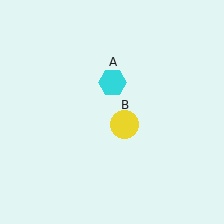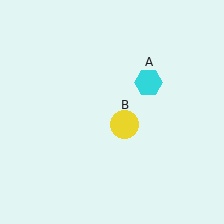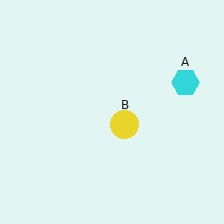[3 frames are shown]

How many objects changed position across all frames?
1 object changed position: cyan hexagon (object A).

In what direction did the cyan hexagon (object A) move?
The cyan hexagon (object A) moved right.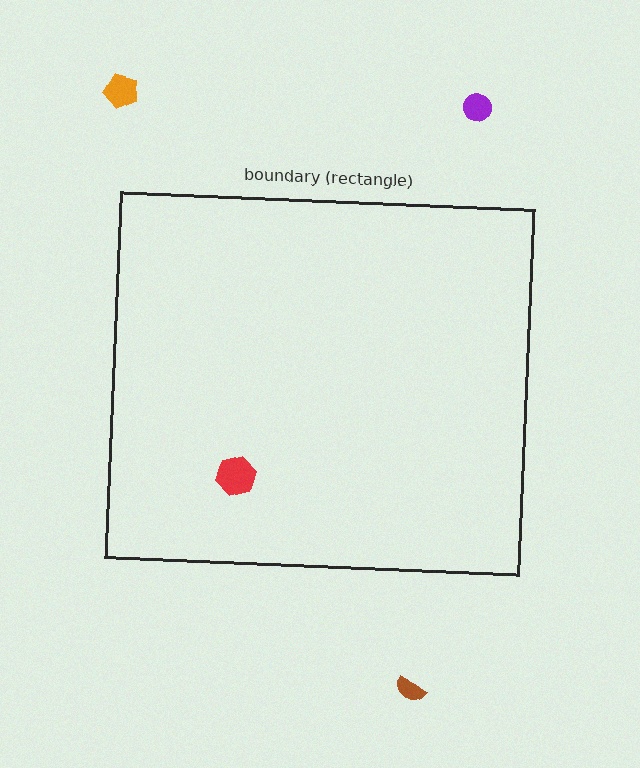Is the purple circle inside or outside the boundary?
Outside.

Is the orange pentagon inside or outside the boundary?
Outside.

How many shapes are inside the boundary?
1 inside, 3 outside.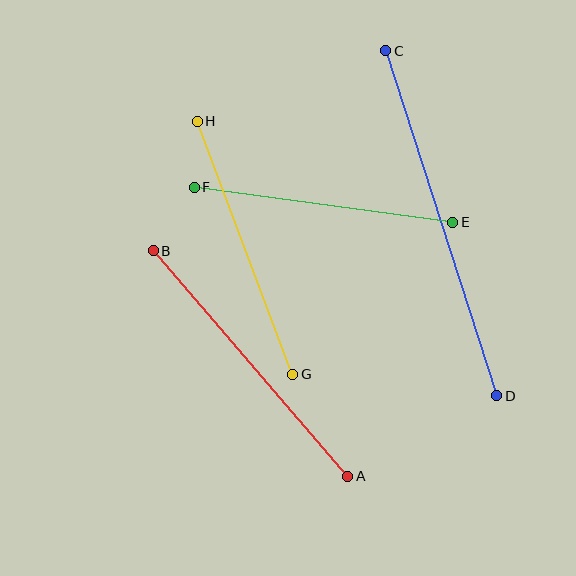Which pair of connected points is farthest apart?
Points C and D are farthest apart.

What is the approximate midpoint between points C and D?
The midpoint is at approximately (441, 223) pixels.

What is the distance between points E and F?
The distance is approximately 261 pixels.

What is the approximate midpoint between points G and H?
The midpoint is at approximately (245, 248) pixels.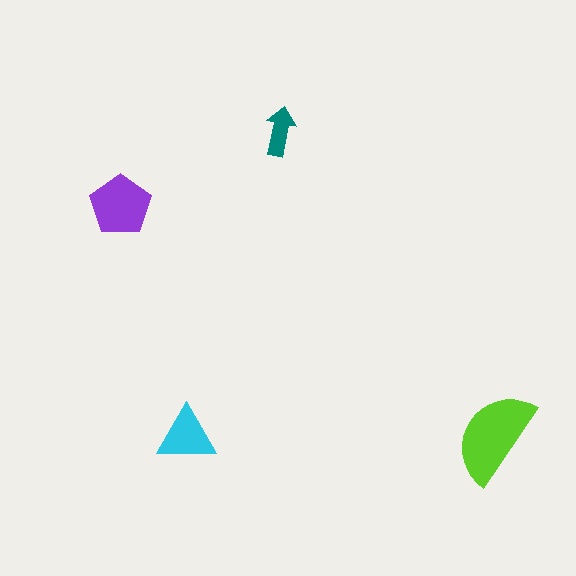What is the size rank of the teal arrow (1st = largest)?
4th.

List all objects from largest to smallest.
The lime semicircle, the purple pentagon, the cyan triangle, the teal arrow.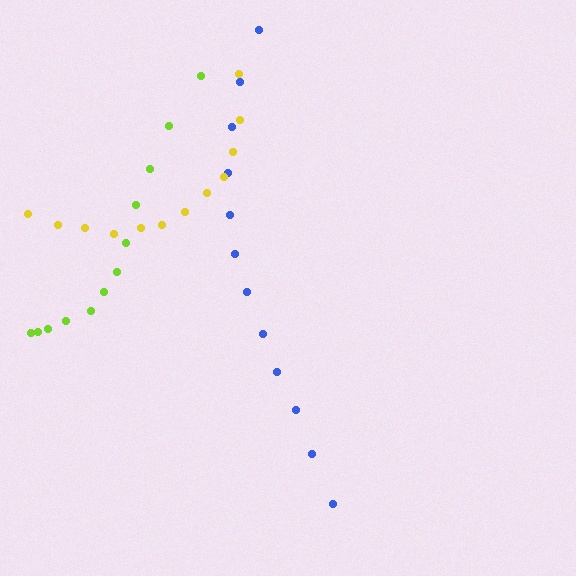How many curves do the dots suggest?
There are 3 distinct paths.